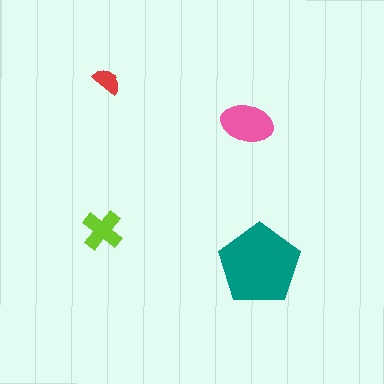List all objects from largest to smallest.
The teal pentagon, the pink ellipse, the lime cross, the red semicircle.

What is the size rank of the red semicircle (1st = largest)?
4th.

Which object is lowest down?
The teal pentagon is bottommost.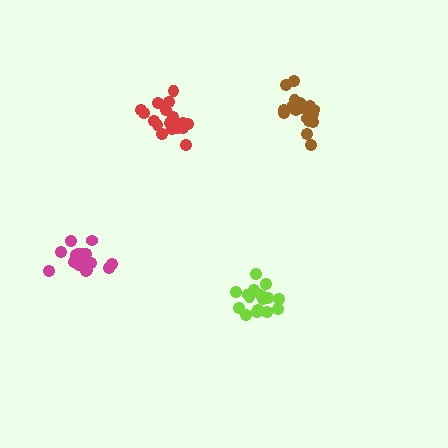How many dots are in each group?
Group 1: 16 dots, Group 2: 18 dots, Group 3: 17 dots, Group 4: 20 dots (71 total).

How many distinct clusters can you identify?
There are 4 distinct clusters.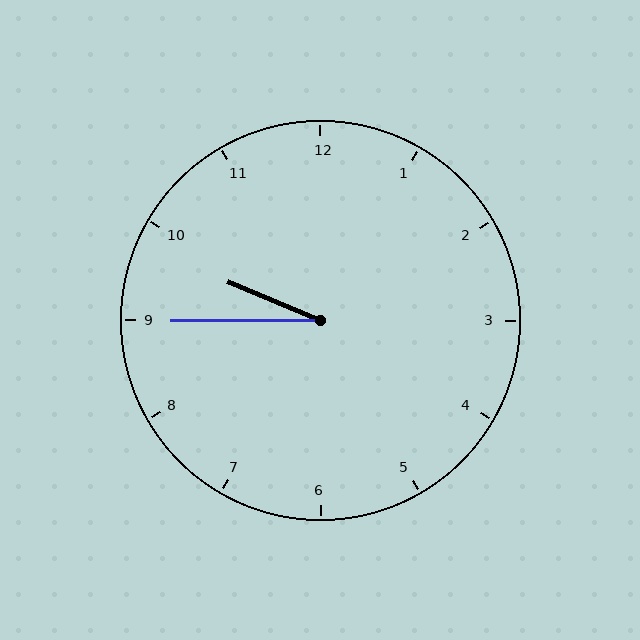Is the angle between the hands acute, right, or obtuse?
It is acute.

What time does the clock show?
9:45.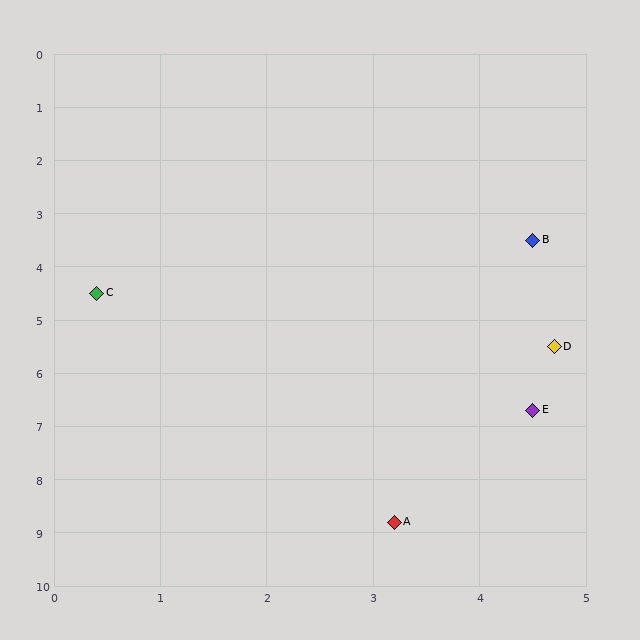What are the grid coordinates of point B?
Point B is at approximately (4.5, 3.5).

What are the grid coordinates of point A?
Point A is at approximately (3.2, 8.8).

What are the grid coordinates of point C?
Point C is at approximately (0.4, 4.5).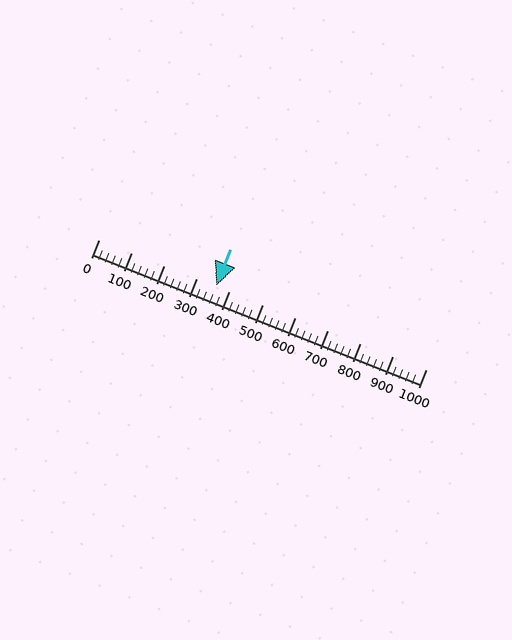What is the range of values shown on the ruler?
The ruler shows values from 0 to 1000.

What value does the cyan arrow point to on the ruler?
The cyan arrow points to approximately 360.